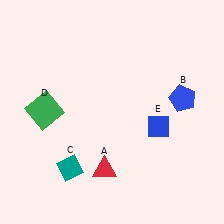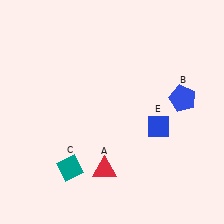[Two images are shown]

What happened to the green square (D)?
The green square (D) was removed in Image 2. It was in the top-left area of Image 1.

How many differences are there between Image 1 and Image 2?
There is 1 difference between the two images.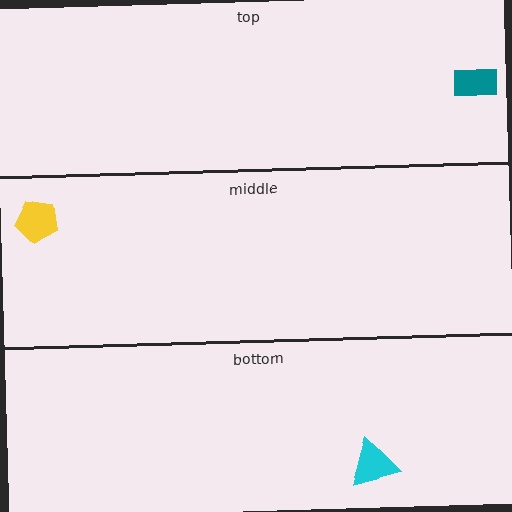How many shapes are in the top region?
1.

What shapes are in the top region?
The teal rectangle.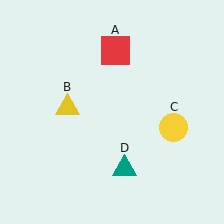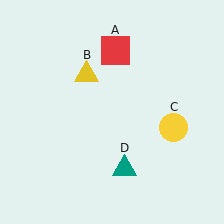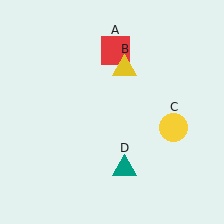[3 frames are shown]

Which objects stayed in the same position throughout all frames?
Red square (object A) and yellow circle (object C) and teal triangle (object D) remained stationary.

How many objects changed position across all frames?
1 object changed position: yellow triangle (object B).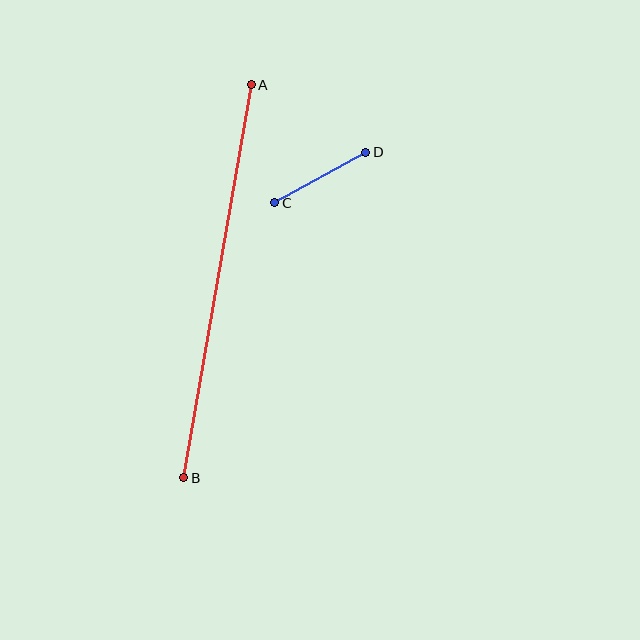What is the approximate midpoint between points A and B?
The midpoint is at approximately (217, 281) pixels.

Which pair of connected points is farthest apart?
Points A and B are farthest apart.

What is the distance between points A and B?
The distance is approximately 399 pixels.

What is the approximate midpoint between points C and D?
The midpoint is at approximately (320, 178) pixels.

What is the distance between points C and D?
The distance is approximately 103 pixels.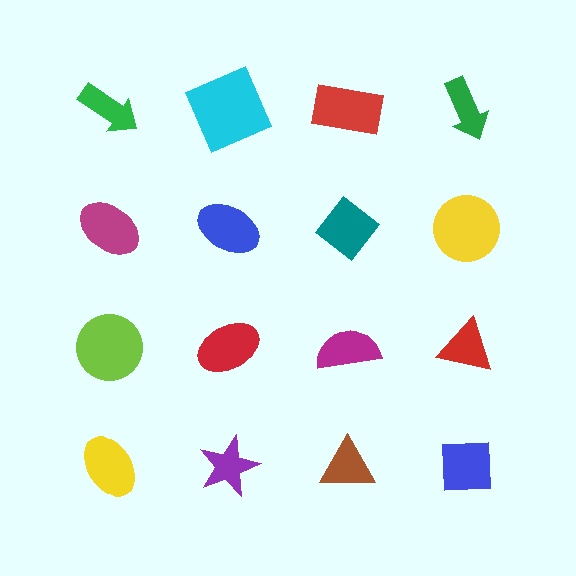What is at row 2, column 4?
A yellow circle.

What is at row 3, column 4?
A red triangle.